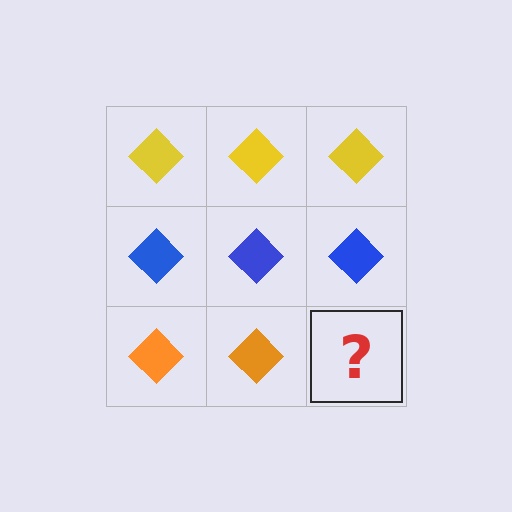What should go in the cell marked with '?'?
The missing cell should contain an orange diamond.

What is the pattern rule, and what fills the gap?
The rule is that each row has a consistent color. The gap should be filled with an orange diamond.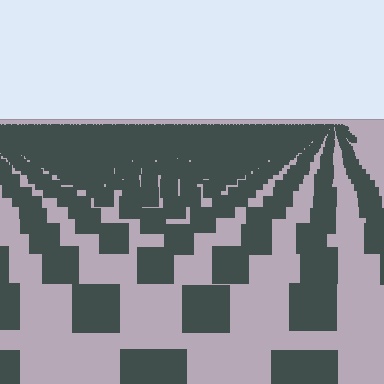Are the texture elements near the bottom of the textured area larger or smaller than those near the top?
Larger. Near the bottom, elements are closer to the viewer and appear at a bigger on-screen size.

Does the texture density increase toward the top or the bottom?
Density increases toward the top.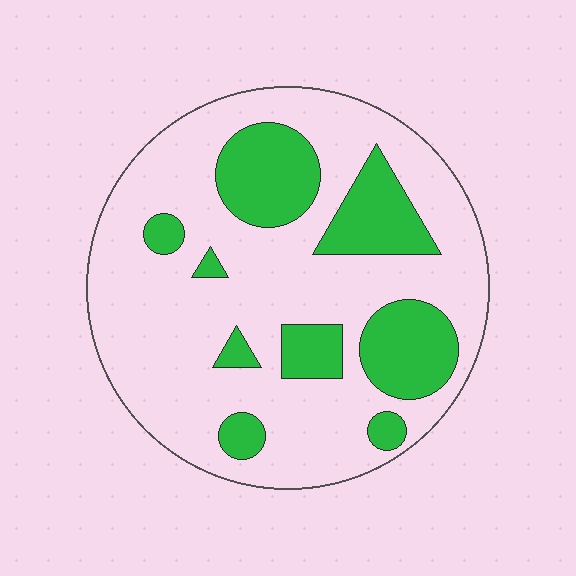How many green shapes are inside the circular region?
9.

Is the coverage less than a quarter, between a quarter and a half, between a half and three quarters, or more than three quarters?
Between a quarter and a half.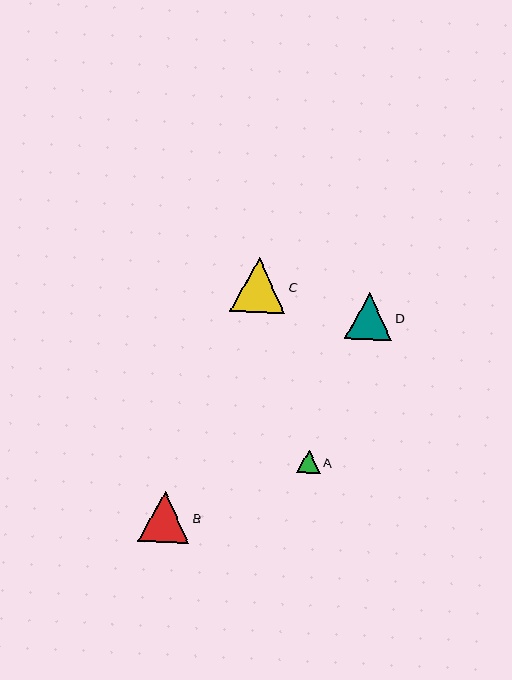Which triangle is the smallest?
Triangle A is the smallest with a size of approximately 23 pixels.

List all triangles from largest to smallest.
From largest to smallest: C, B, D, A.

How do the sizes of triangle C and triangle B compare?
Triangle C and triangle B are approximately the same size.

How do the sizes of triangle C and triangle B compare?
Triangle C and triangle B are approximately the same size.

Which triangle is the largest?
Triangle C is the largest with a size of approximately 55 pixels.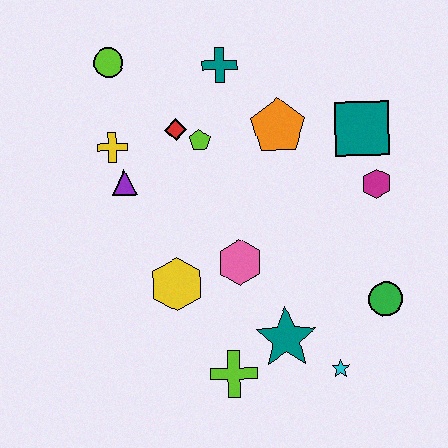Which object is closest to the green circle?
The cyan star is closest to the green circle.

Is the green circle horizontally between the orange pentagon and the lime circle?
No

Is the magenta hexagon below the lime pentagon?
Yes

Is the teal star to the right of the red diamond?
Yes